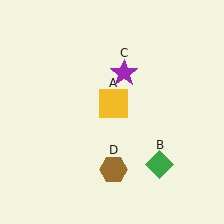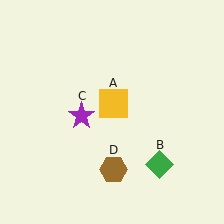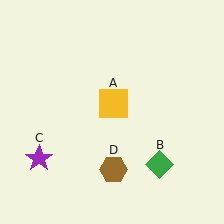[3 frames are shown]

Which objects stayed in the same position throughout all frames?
Yellow square (object A) and green diamond (object B) and brown hexagon (object D) remained stationary.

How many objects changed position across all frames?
1 object changed position: purple star (object C).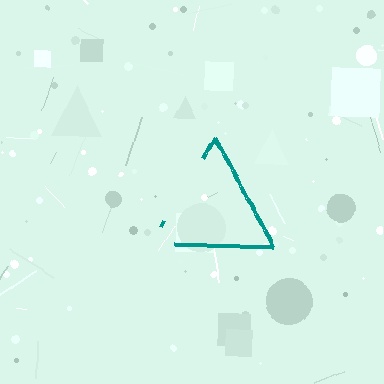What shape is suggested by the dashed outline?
The dashed outline suggests a triangle.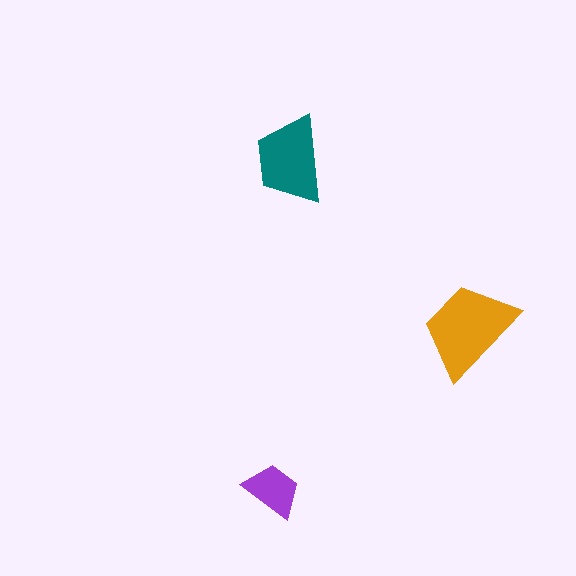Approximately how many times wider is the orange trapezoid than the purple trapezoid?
About 1.5 times wider.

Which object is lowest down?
The purple trapezoid is bottommost.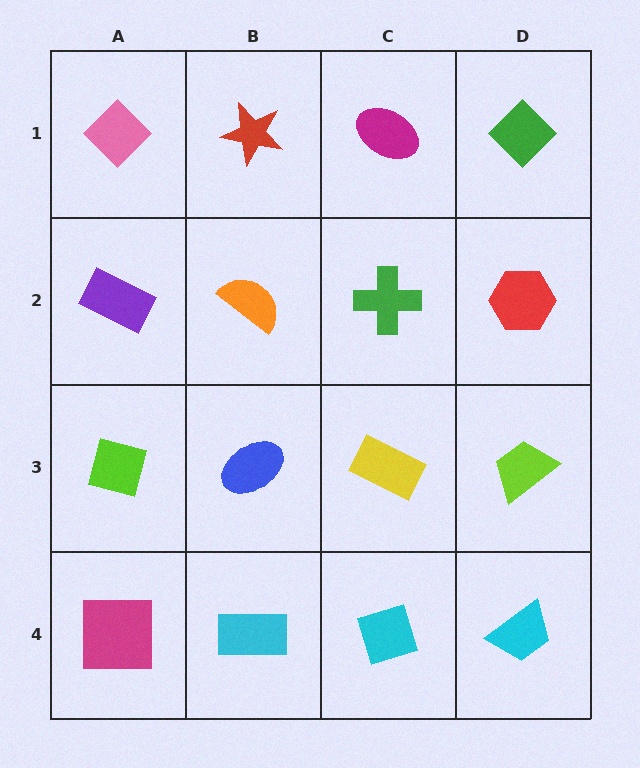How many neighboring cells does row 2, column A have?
3.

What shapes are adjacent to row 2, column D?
A green diamond (row 1, column D), a lime trapezoid (row 3, column D), a green cross (row 2, column C).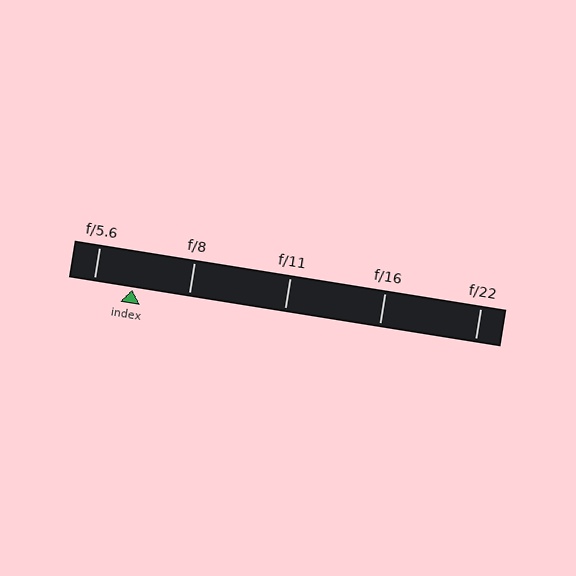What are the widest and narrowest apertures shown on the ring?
The widest aperture shown is f/5.6 and the narrowest is f/22.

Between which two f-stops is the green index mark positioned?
The index mark is between f/5.6 and f/8.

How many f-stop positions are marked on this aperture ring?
There are 5 f-stop positions marked.